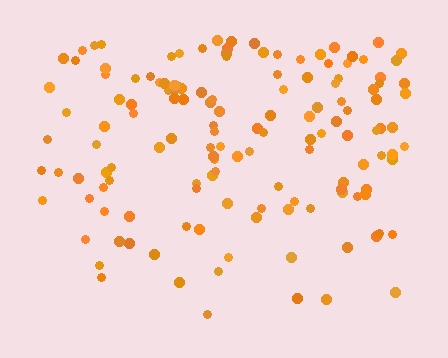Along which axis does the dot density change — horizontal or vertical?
Vertical.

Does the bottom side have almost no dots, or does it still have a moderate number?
Still a moderate number, just noticeably fewer than the top.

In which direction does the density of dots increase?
From bottom to top, with the top side densest.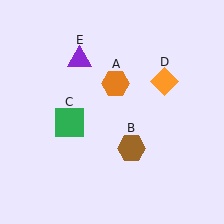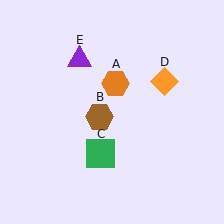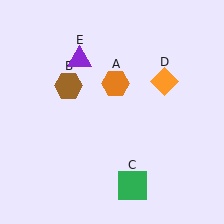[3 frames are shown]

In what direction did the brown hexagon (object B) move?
The brown hexagon (object B) moved up and to the left.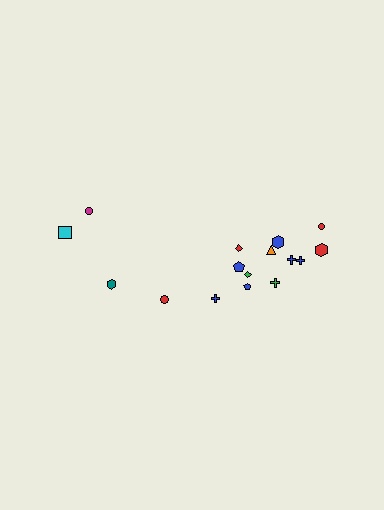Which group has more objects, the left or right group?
The right group.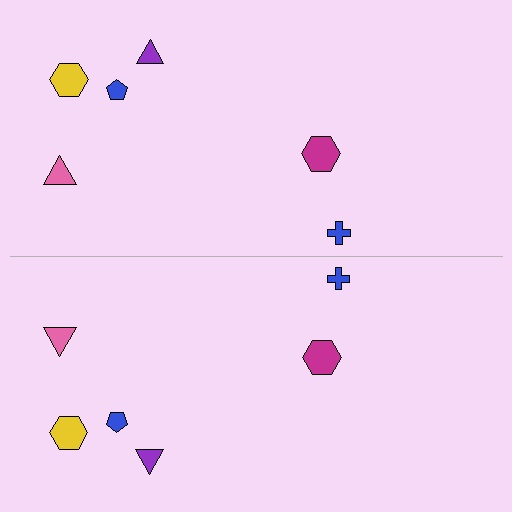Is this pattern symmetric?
Yes, this pattern has bilateral (reflection) symmetry.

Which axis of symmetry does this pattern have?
The pattern has a horizontal axis of symmetry running through the center of the image.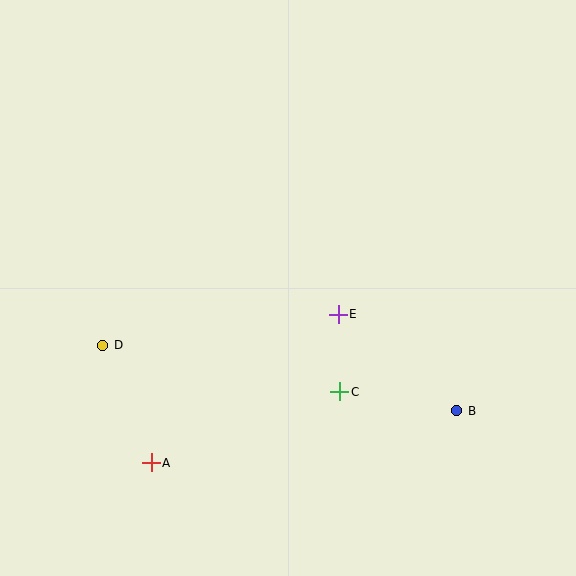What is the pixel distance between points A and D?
The distance between A and D is 127 pixels.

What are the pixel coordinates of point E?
Point E is at (338, 314).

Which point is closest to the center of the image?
Point E at (338, 314) is closest to the center.